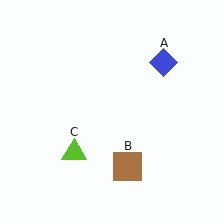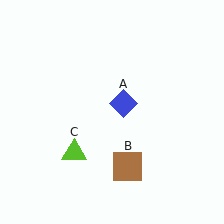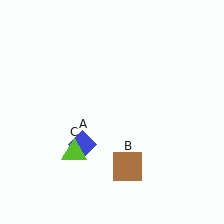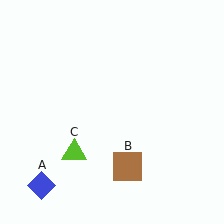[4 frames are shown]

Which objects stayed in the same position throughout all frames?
Brown square (object B) and lime triangle (object C) remained stationary.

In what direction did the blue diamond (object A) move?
The blue diamond (object A) moved down and to the left.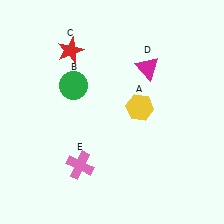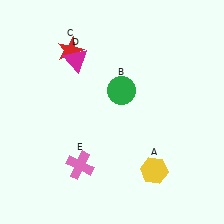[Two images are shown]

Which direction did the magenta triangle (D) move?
The magenta triangle (D) moved left.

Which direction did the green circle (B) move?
The green circle (B) moved right.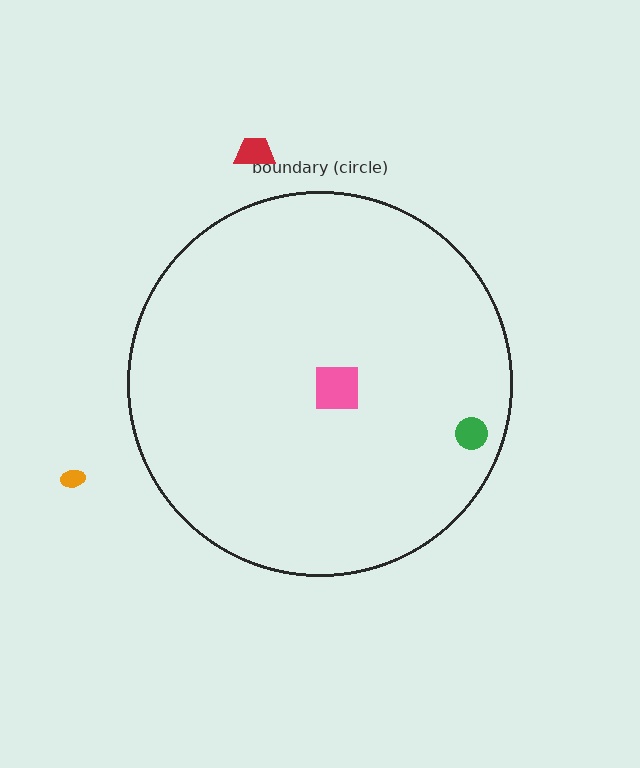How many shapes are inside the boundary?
2 inside, 2 outside.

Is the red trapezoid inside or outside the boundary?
Outside.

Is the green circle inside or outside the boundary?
Inside.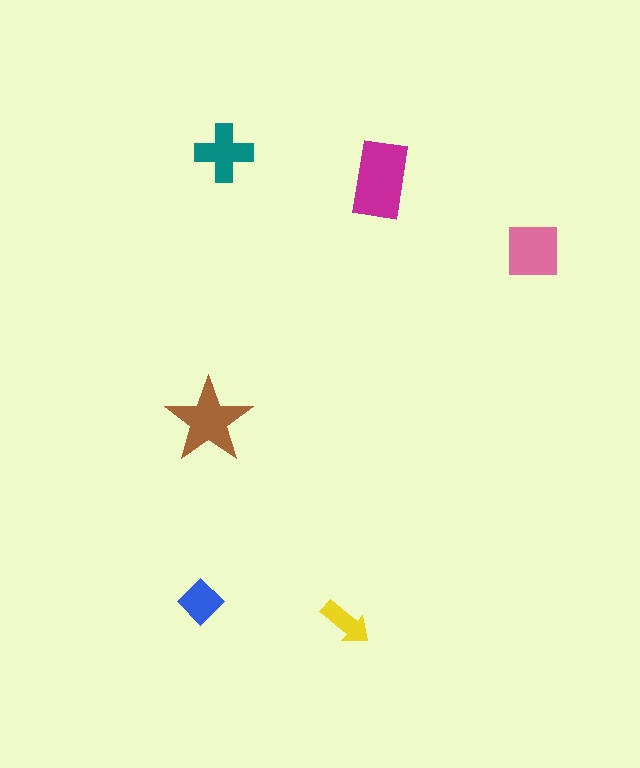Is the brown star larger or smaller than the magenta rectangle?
Smaller.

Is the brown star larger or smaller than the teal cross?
Larger.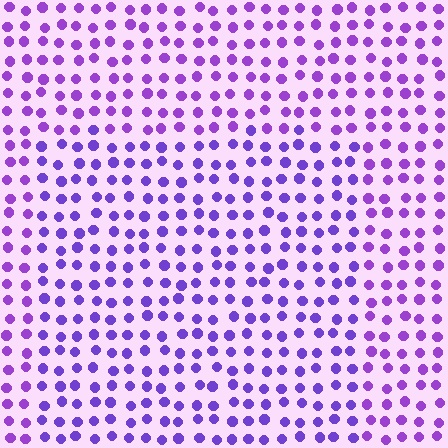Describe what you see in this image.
The image is filled with small purple elements in a uniform arrangement. A rectangle-shaped region is visible where the elements are tinted to a slightly different hue, forming a subtle color boundary.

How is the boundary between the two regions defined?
The boundary is defined purely by a slight shift in hue (about 18 degrees). Spacing, size, and orientation are identical on both sides.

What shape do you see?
I see a rectangle.